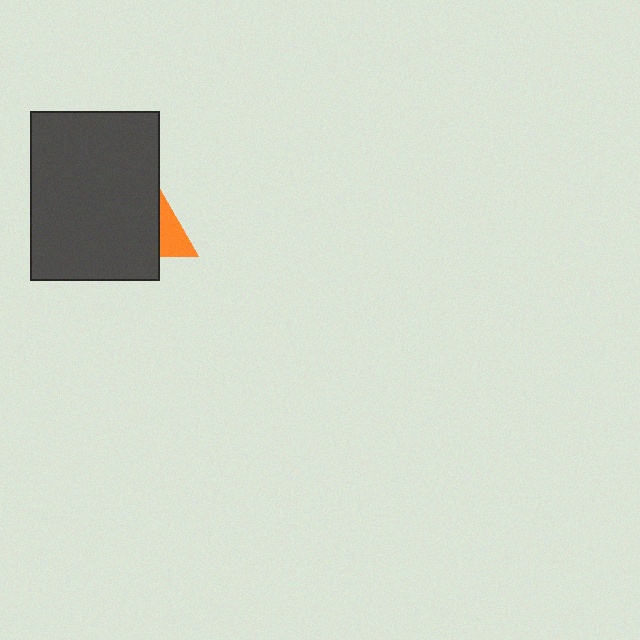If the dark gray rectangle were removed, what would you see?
You would see the complete orange triangle.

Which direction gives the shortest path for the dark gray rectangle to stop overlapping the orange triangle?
Moving left gives the shortest separation.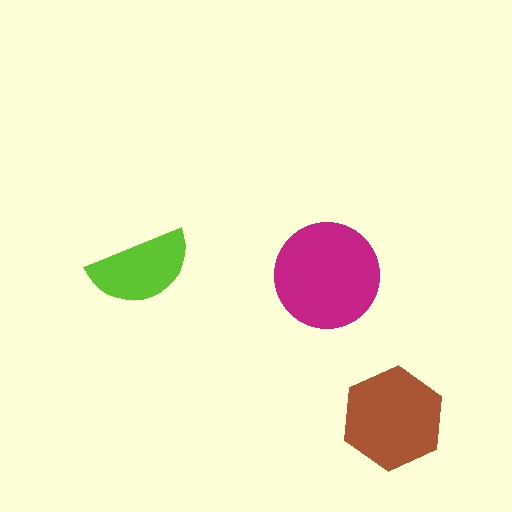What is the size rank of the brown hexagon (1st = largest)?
2nd.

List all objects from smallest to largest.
The lime semicircle, the brown hexagon, the magenta circle.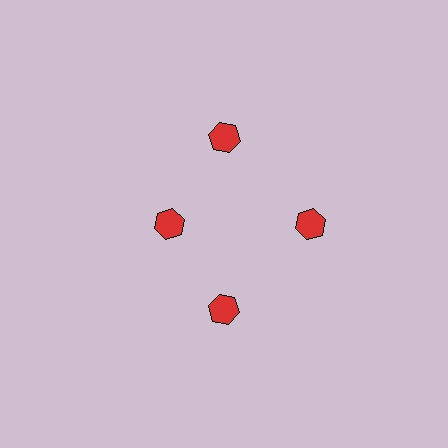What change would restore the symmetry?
The symmetry would be restored by moving it outward, back onto the ring so that all 4 hexagons sit at equal angles and equal distance from the center.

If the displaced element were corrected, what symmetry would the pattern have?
It would have 4-fold rotational symmetry — the pattern would map onto itself every 90 degrees.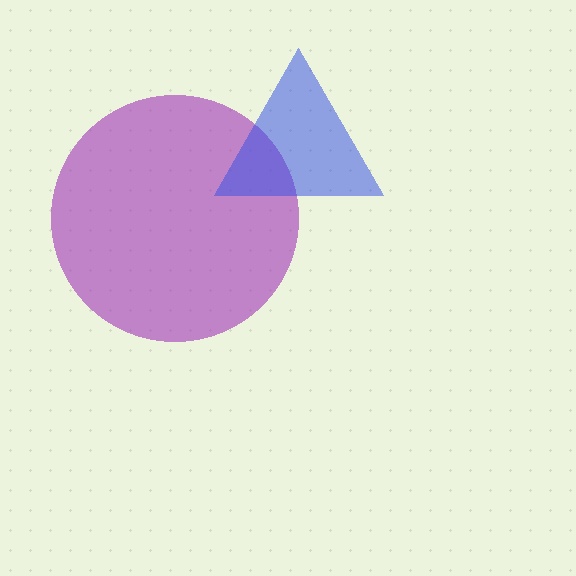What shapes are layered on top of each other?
The layered shapes are: a purple circle, a blue triangle.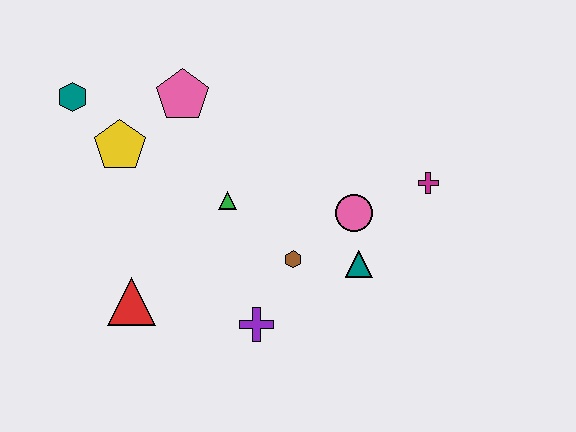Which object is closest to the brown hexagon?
The teal triangle is closest to the brown hexagon.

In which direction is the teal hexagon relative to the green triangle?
The teal hexagon is to the left of the green triangle.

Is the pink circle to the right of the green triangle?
Yes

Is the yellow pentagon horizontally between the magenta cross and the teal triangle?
No